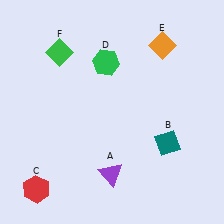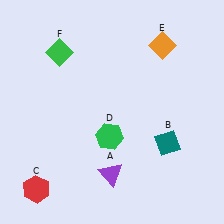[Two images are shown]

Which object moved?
The green hexagon (D) moved down.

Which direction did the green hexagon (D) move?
The green hexagon (D) moved down.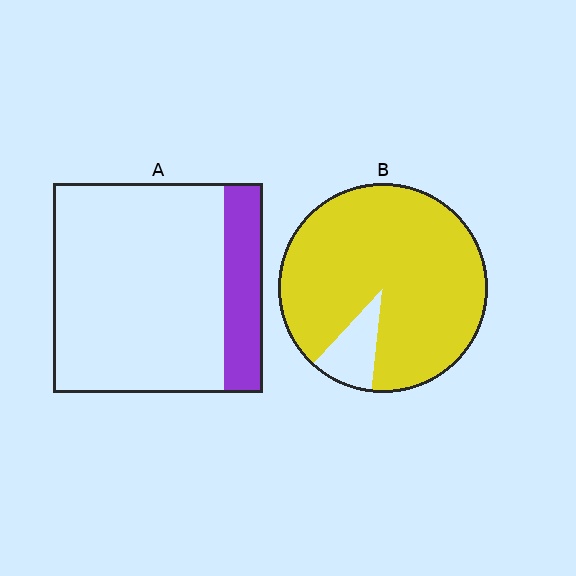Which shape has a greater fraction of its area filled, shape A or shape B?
Shape B.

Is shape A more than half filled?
No.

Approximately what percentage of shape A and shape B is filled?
A is approximately 20% and B is approximately 90%.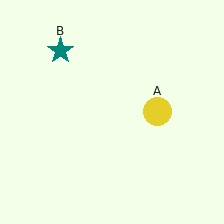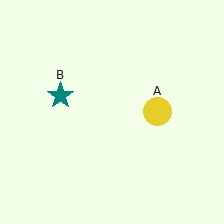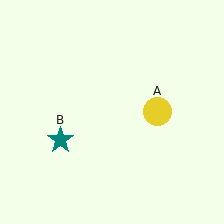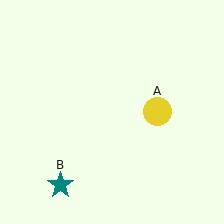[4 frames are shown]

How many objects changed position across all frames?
1 object changed position: teal star (object B).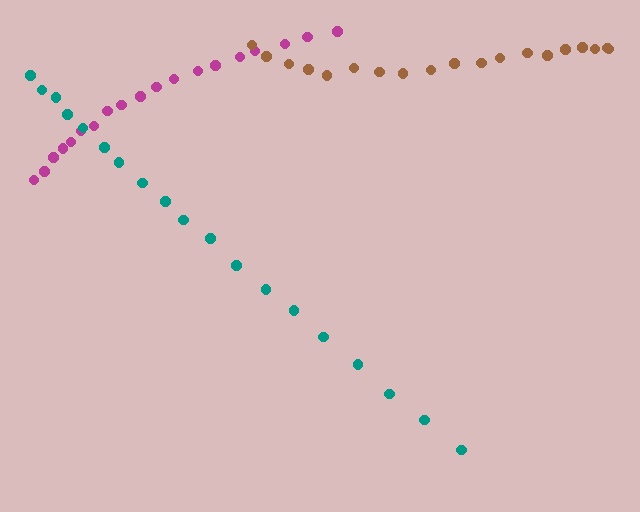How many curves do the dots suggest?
There are 3 distinct paths.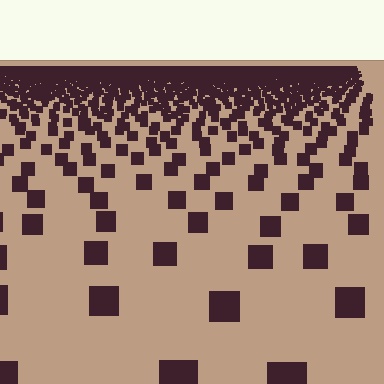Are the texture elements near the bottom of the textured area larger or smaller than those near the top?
Larger. Near the bottom, elements are closer to the viewer and appear at a bigger on-screen size.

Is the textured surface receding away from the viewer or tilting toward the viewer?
The surface is receding away from the viewer. Texture elements get smaller and denser toward the top.